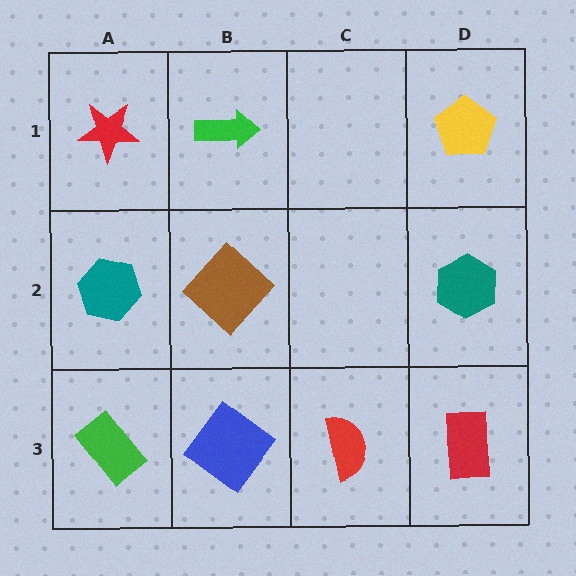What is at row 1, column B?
A green arrow.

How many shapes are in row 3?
4 shapes.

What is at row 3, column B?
A blue diamond.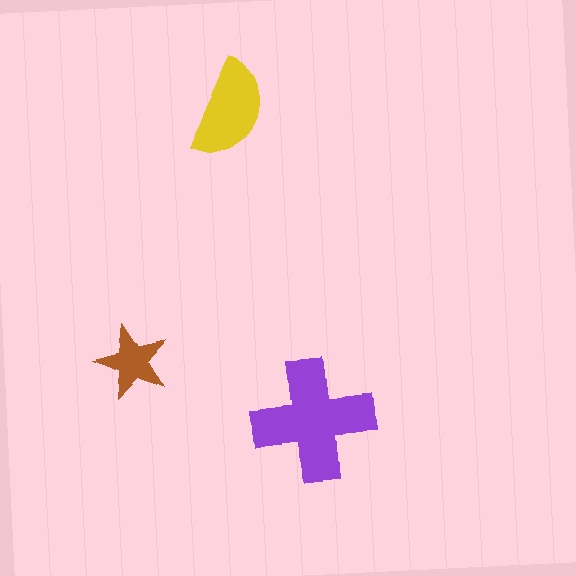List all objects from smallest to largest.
The brown star, the yellow semicircle, the purple cross.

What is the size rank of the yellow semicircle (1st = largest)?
2nd.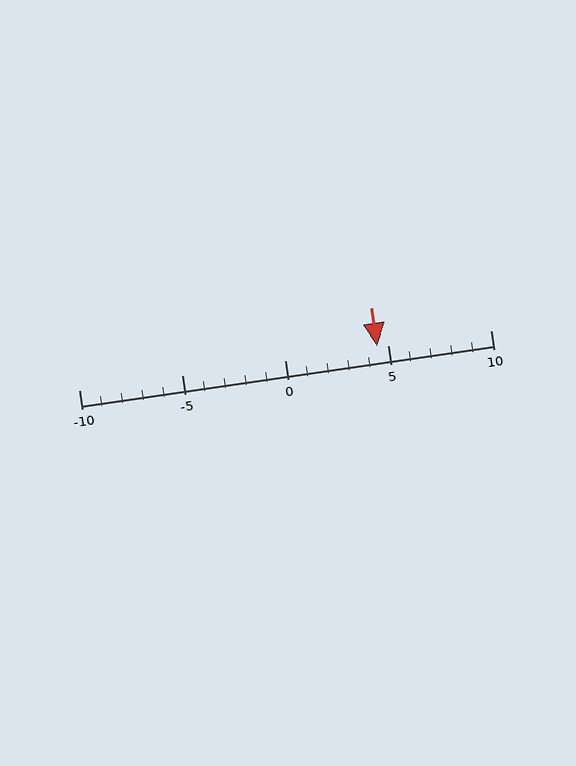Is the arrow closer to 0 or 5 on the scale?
The arrow is closer to 5.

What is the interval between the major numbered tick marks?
The major tick marks are spaced 5 units apart.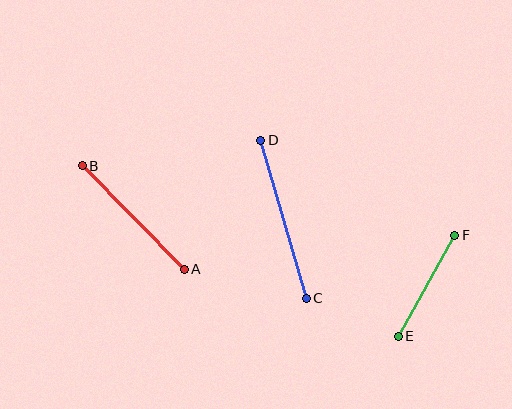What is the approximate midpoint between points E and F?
The midpoint is at approximately (427, 286) pixels.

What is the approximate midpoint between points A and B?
The midpoint is at approximately (133, 217) pixels.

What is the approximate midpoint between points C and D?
The midpoint is at approximately (284, 219) pixels.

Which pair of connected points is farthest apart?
Points C and D are farthest apart.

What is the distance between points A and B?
The distance is approximately 145 pixels.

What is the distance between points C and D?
The distance is approximately 164 pixels.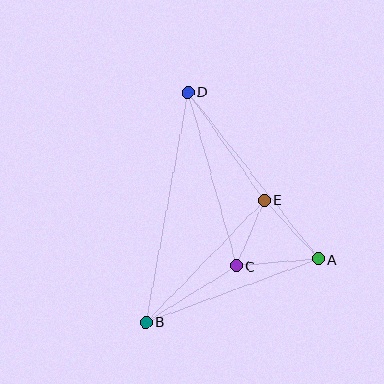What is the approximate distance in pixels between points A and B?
The distance between A and B is approximately 184 pixels.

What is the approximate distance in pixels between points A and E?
The distance between A and E is approximately 80 pixels.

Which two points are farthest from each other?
Points B and D are farthest from each other.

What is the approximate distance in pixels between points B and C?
The distance between B and C is approximately 106 pixels.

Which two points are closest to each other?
Points C and E are closest to each other.